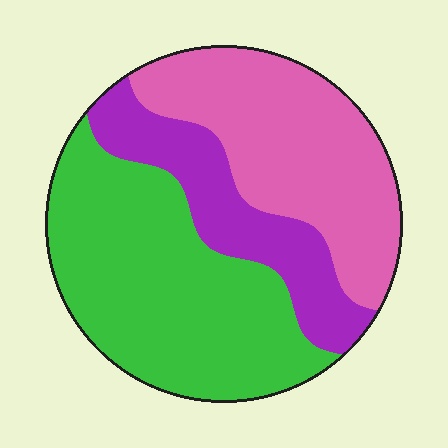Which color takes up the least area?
Purple, at roughly 20%.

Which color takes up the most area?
Green, at roughly 45%.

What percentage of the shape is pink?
Pink covers 35% of the shape.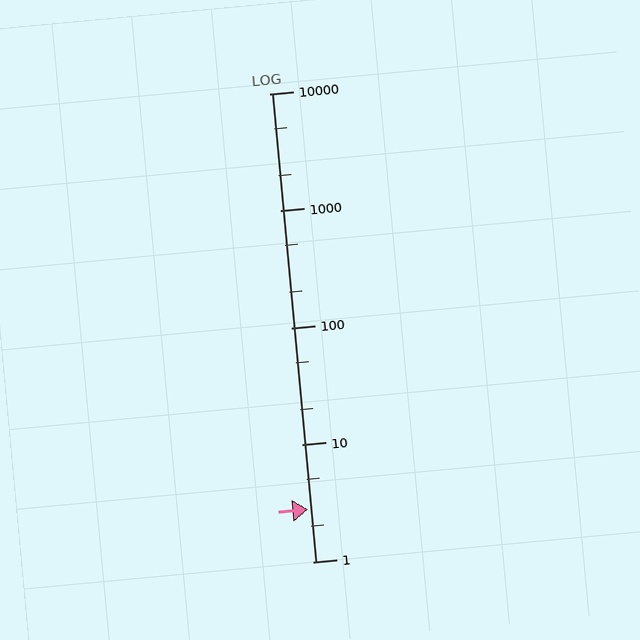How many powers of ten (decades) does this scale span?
The scale spans 4 decades, from 1 to 10000.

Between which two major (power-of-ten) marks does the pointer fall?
The pointer is between 1 and 10.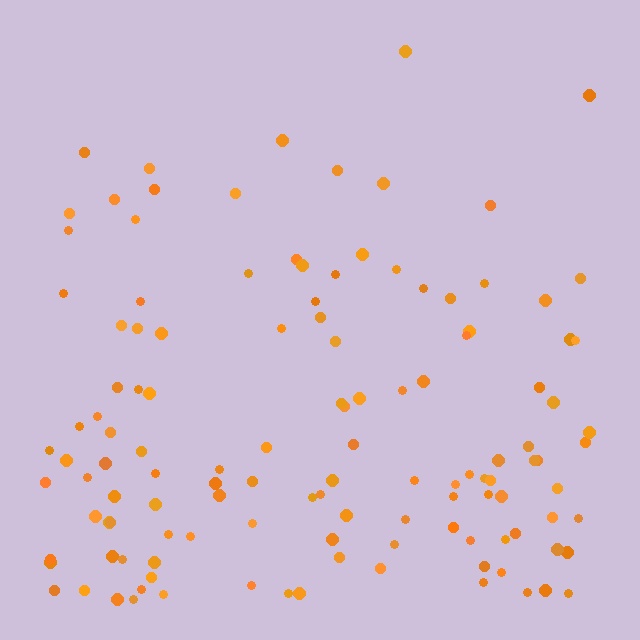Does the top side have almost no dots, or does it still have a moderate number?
Still a moderate number, just noticeably fewer than the bottom.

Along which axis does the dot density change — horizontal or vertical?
Vertical.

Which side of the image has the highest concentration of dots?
The bottom.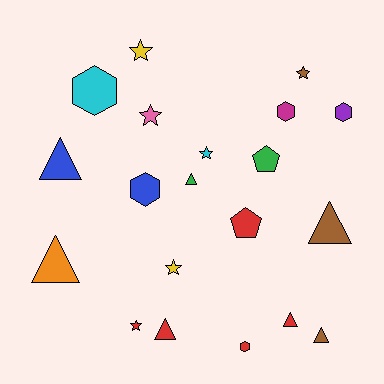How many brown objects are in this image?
There are 3 brown objects.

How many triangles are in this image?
There are 7 triangles.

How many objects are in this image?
There are 20 objects.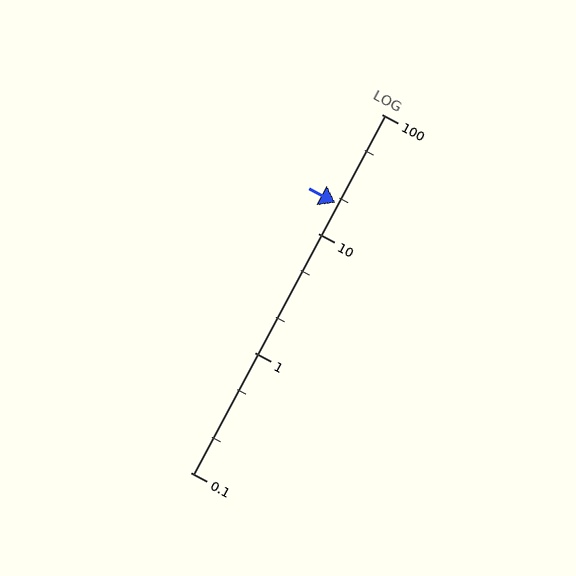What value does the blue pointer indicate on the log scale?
The pointer indicates approximately 18.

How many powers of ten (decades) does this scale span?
The scale spans 3 decades, from 0.1 to 100.